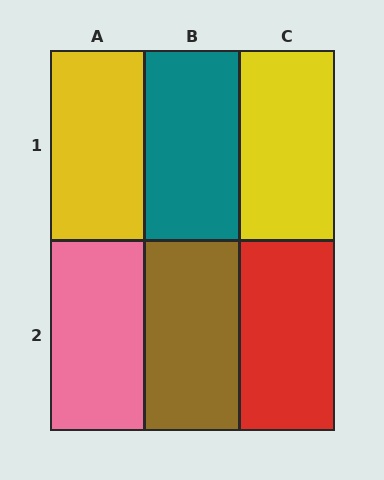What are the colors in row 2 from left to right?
Pink, brown, red.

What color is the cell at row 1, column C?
Yellow.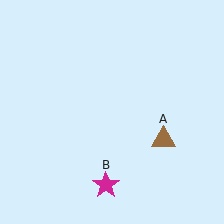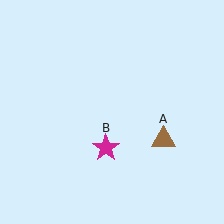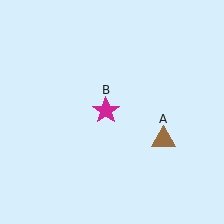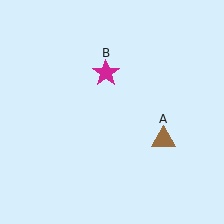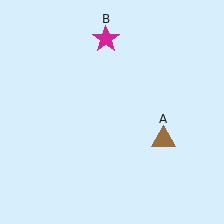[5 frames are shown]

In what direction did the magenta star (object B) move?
The magenta star (object B) moved up.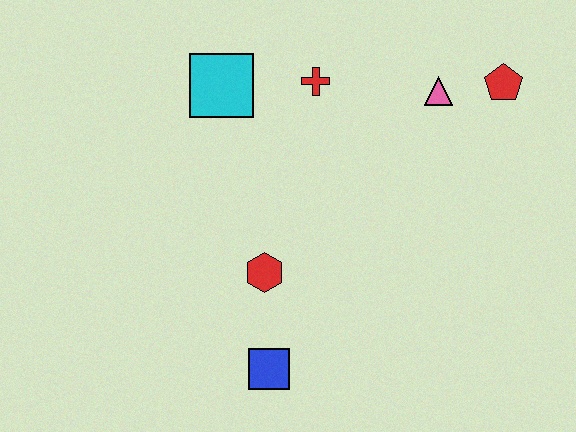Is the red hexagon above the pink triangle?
No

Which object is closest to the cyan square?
The red cross is closest to the cyan square.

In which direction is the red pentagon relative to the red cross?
The red pentagon is to the right of the red cross.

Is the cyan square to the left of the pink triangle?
Yes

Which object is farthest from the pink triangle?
The blue square is farthest from the pink triangle.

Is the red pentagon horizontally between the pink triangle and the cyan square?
No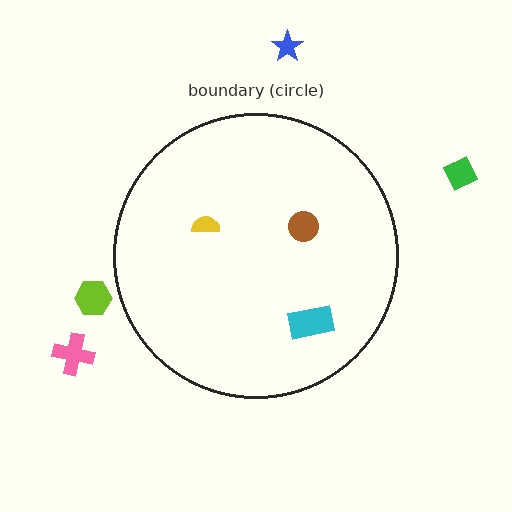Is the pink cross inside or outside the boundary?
Outside.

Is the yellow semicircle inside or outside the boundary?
Inside.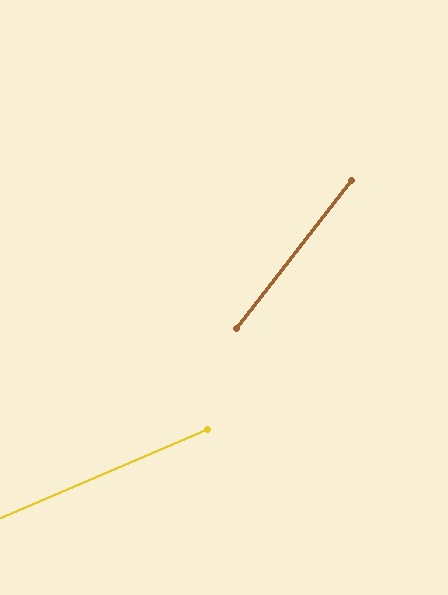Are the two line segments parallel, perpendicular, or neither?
Neither parallel nor perpendicular — they differ by about 29°.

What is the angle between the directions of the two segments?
Approximately 29 degrees.